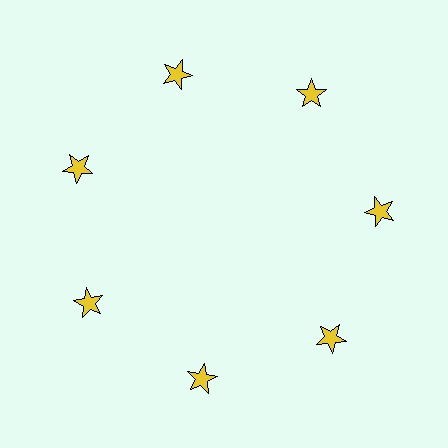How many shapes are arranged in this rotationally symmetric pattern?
There are 7 shapes, arranged in 7 groups of 1.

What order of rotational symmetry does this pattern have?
This pattern has 7-fold rotational symmetry.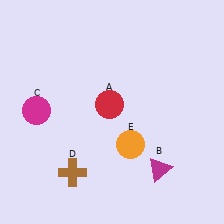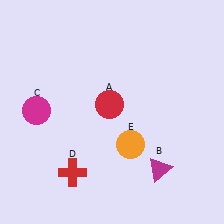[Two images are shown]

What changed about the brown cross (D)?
In Image 1, D is brown. In Image 2, it changed to red.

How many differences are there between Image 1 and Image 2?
There is 1 difference between the two images.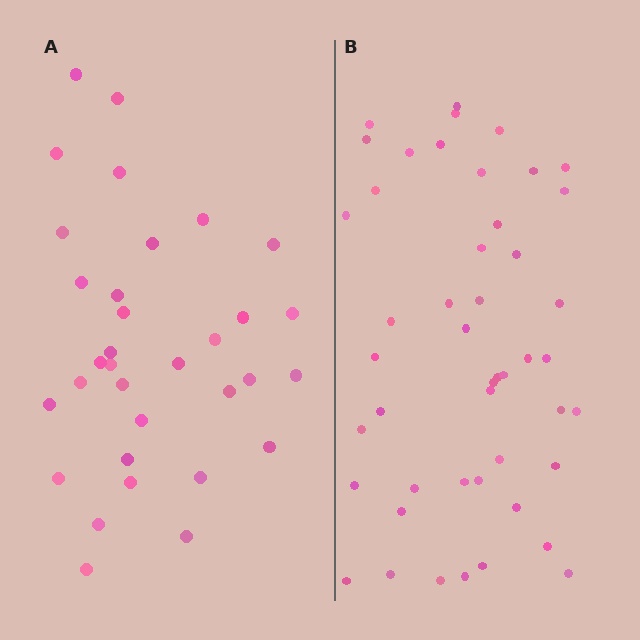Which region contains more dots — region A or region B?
Region B (the right region) has more dots.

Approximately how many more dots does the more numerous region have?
Region B has approximately 15 more dots than region A.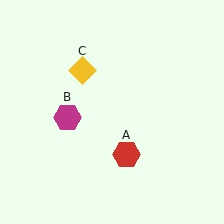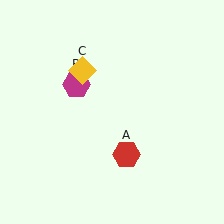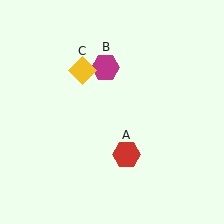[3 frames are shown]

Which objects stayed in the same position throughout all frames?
Red hexagon (object A) and yellow diamond (object C) remained stationary.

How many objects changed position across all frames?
1 object changed position: magenta hexagon (object B).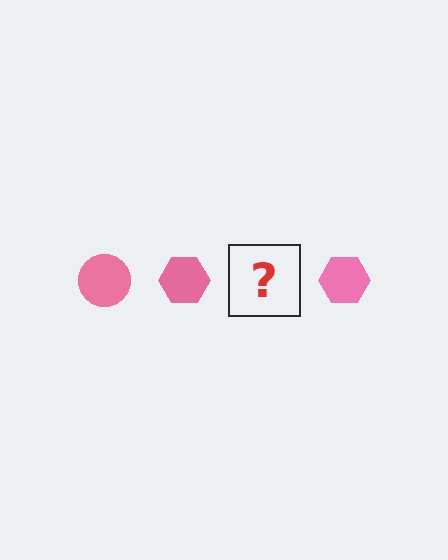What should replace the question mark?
The question mark should be replaced with a pink circle.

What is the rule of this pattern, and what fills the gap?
The rule is that the pattern cycles through circle, hexagon shapes in pink. The gap should be filled with a pink circle.